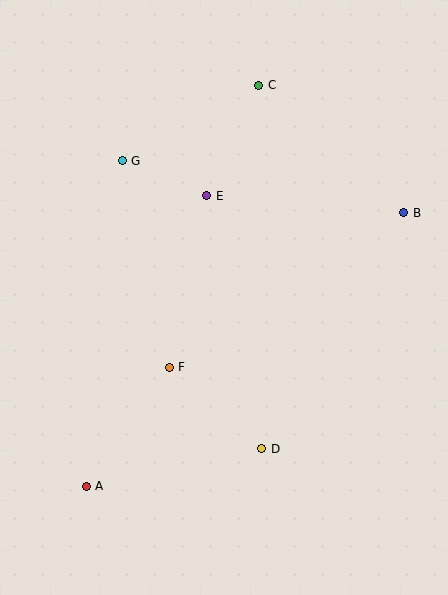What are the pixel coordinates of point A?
Point A is at (86, 486).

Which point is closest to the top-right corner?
Point C is closest to the top-right corner.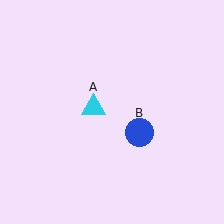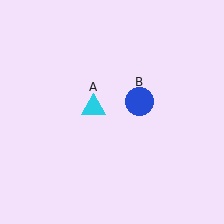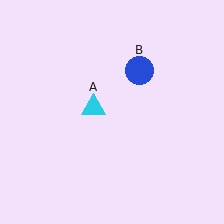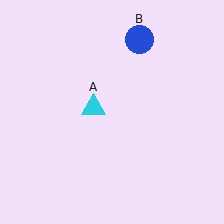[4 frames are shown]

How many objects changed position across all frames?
1 object changed position: blue circle (object B).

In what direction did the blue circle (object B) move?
The blue circle (object B) moved up.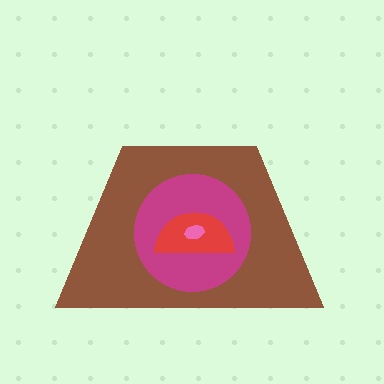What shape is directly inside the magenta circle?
The red semicircle.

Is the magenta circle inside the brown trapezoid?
Yes.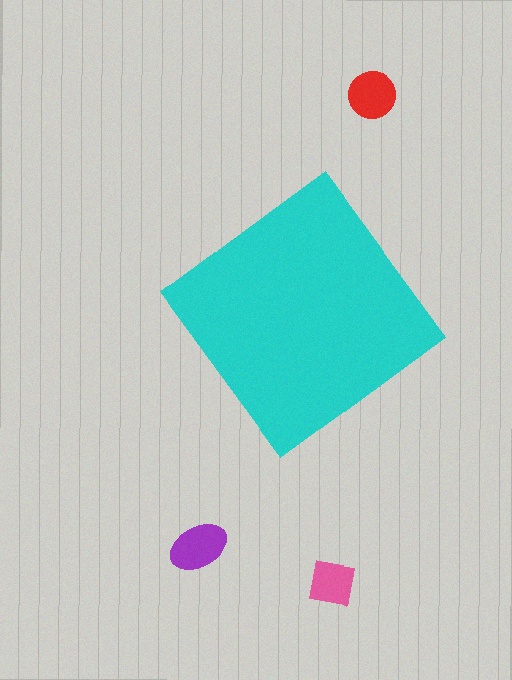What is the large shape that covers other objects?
A cyan diamond.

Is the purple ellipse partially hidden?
No, the purple ellipse is fully visible.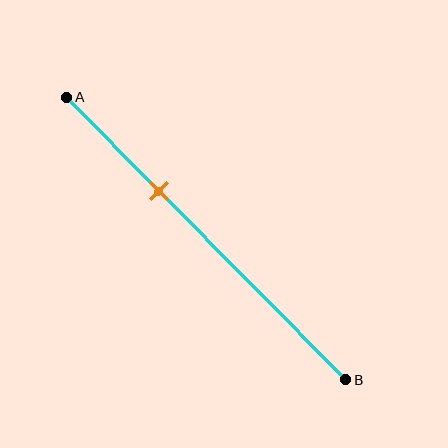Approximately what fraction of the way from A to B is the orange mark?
The orange mark is approximately 35% of the way from A to B.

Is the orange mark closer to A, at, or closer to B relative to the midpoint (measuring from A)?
The orange mark is closer to point A than the midpoint of segment AB.